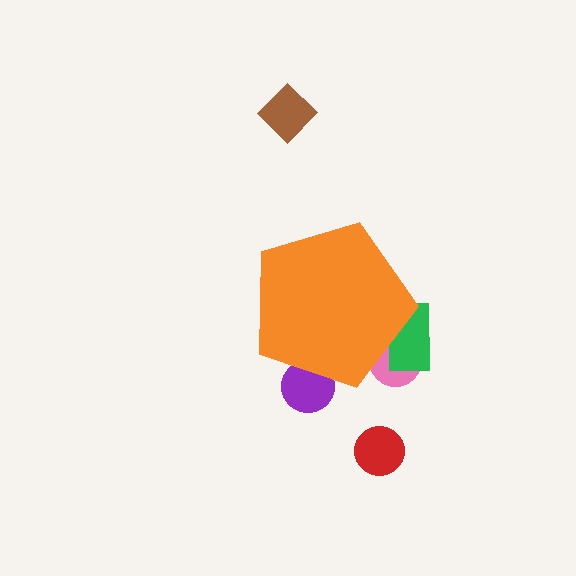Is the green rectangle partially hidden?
Yes, the green rectangle is partially hidden behind the orange pentagon.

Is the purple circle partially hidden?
Yes, the purple circle is partially hidden behind the orange pentagon.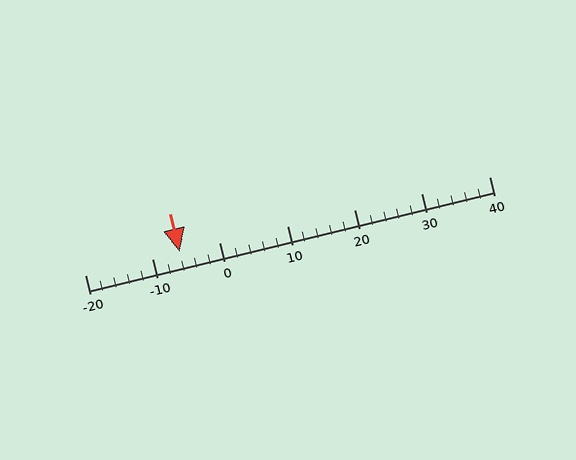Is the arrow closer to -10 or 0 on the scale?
The arrow is closer to -10.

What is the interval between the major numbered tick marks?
The major tick marks are spaced 10 units apart.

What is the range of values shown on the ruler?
The ruler shows values from -20 to 40.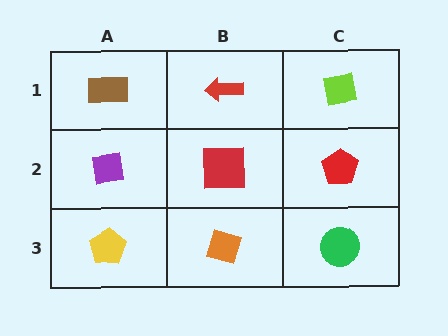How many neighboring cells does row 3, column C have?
2.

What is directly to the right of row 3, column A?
An orange diamond.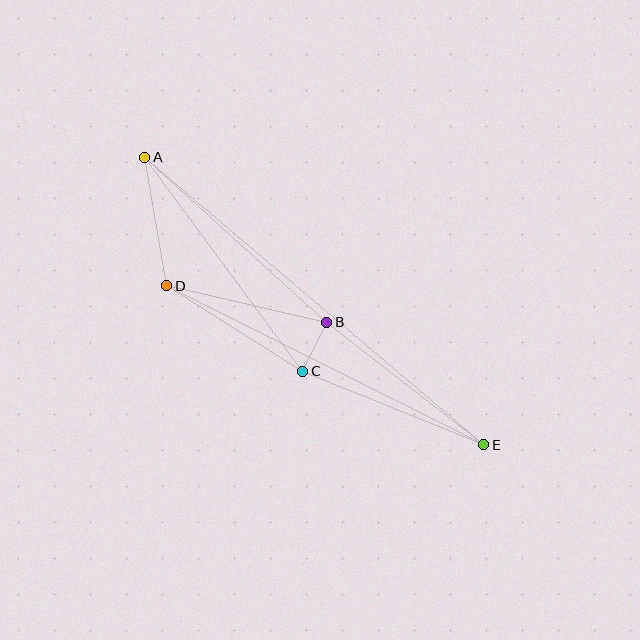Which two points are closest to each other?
Points B and C are closest to each other.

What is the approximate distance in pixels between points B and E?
The distance between B and E is approximately 199 pixels.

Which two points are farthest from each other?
Points A and E are farthest from each other.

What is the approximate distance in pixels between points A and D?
The distance between A and D is approximately 130 pixels.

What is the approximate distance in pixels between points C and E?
The distance between C and E is approximately 195 pixels.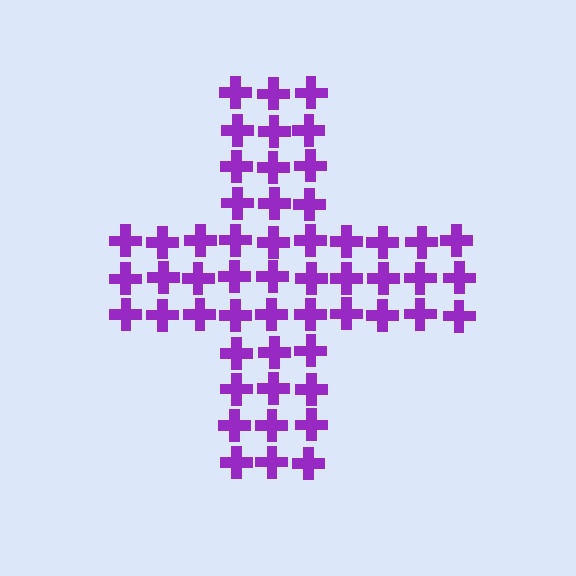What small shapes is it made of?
It is made of small crosses.